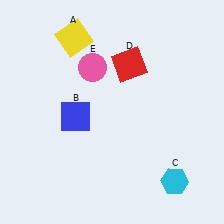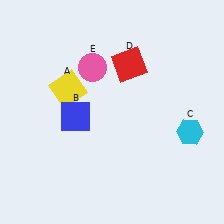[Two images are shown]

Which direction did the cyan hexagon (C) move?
The cyan hexagon (C) moved up.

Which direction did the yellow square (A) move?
The yellow square (A) moved down.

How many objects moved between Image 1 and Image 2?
2 objects moved between the two images.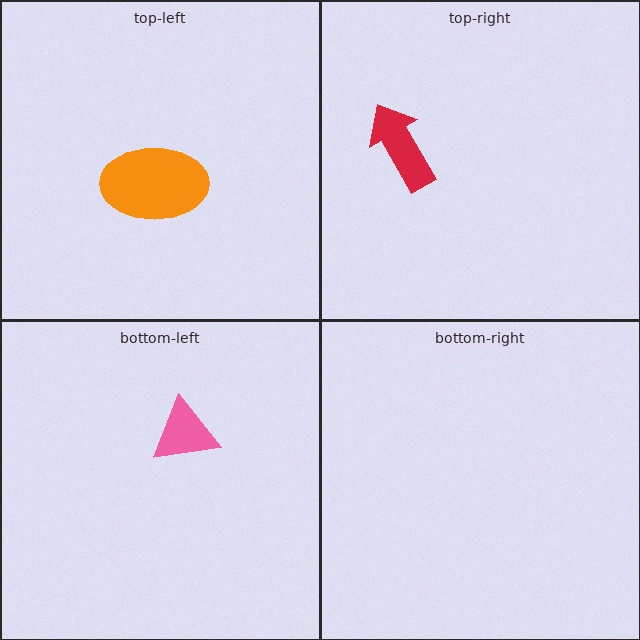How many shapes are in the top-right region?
1.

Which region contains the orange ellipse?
The top-left region.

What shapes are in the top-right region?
The red arrow.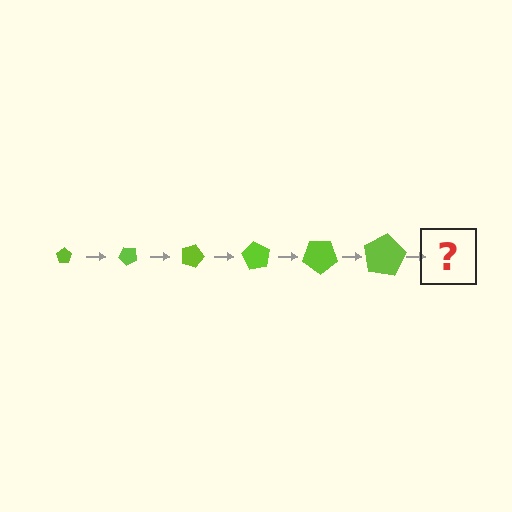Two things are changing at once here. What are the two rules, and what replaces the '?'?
The two rules are that the pentagon grows larger each step and it rotates 45 degrees each step. The '?' should be a pentagon, larger than the previous one and rotated 270 degrees from the start.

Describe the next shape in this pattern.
It should be a pentagon, larger than the previous one and rotated 270 degrees from the start.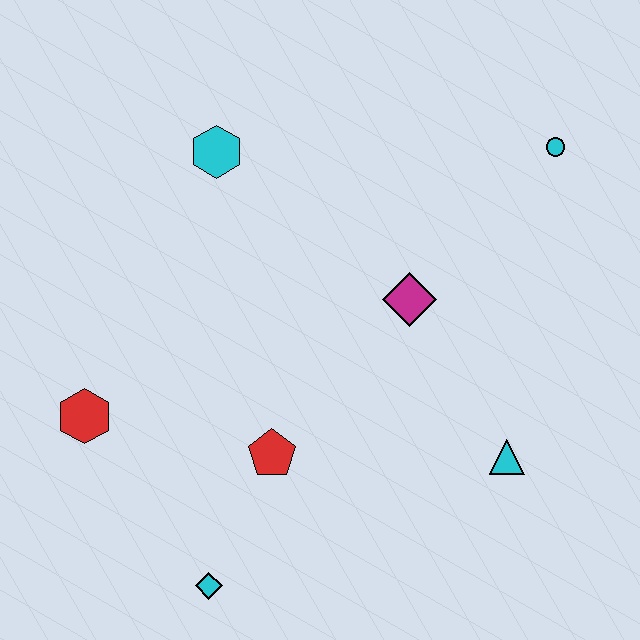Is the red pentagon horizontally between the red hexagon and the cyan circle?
Yes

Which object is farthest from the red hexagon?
The cyan circle is farthest from the red hexagon.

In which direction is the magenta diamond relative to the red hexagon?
The magenta diamond is to the right of the red hexagon.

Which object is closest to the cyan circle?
The magenta diamond is closest to the cyan circle.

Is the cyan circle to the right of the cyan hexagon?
Yes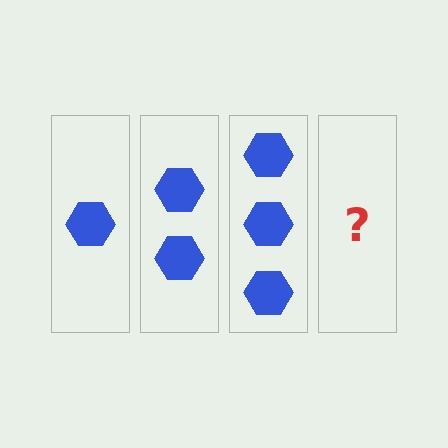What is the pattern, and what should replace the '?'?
The pattern is that each step adds one more hexagon. The '?' should be 4 hexagons.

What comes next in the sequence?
The next element should be 4 hexagons.